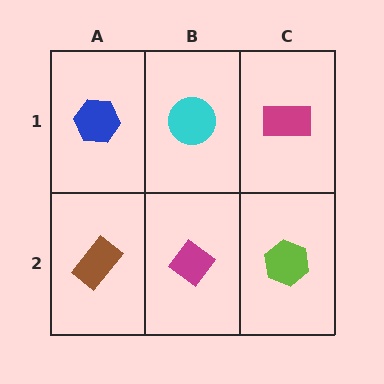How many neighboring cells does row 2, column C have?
2.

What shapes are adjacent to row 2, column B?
A cyan circle (row 1, column B), a brown rectangle (row 2, column A), a lime hexagon (row 2, column C).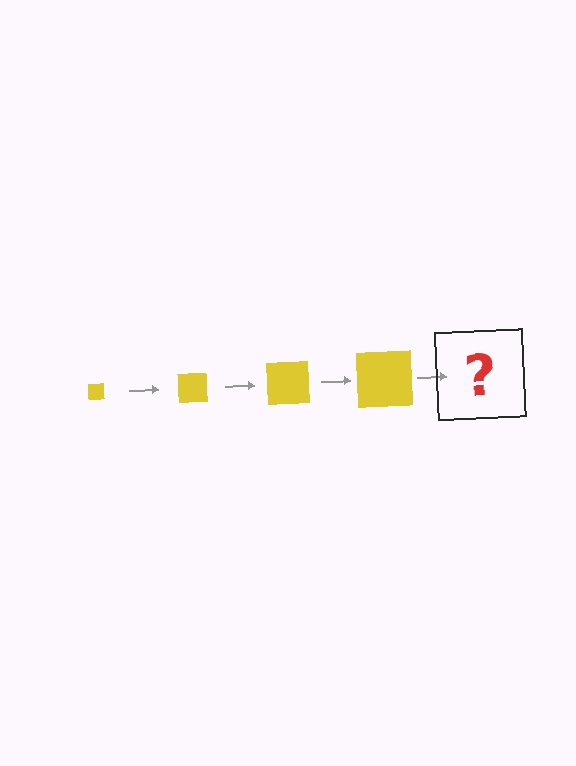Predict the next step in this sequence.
The next step is a yellow square, larger than the previous one.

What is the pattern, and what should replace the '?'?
The pattern is that the square gets progressively larger each step. The '?' should be a yellow square, larger than the previous one.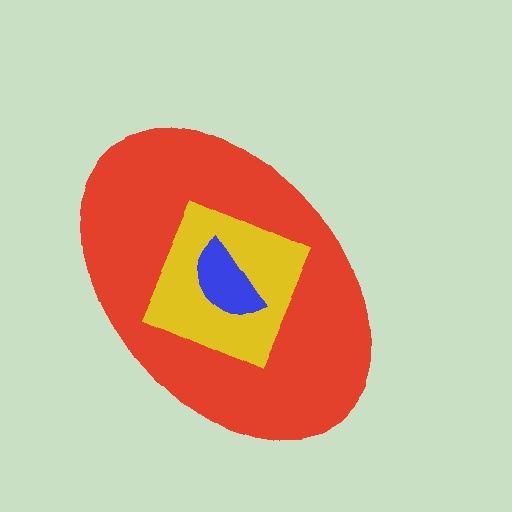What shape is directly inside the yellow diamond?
The blue semicircle.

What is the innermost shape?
The blue semicircle.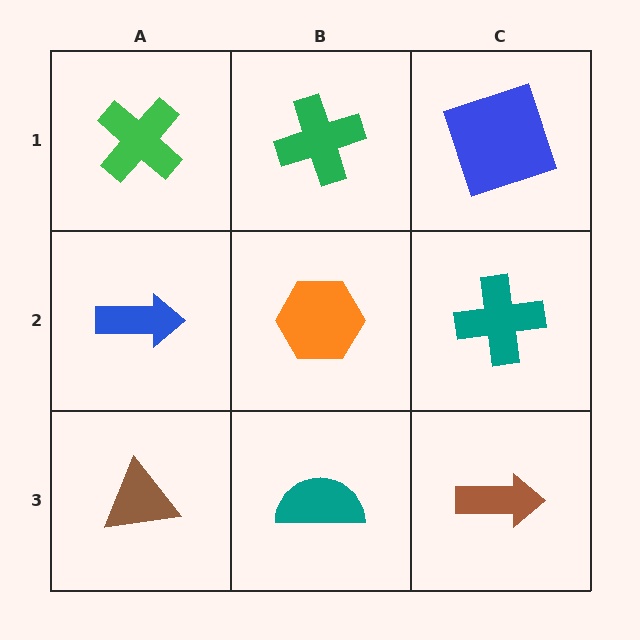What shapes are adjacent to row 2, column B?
A green cross (row 1, column B), a teal semicircle (row 3, column B), a blue arrow (row 2, column A), a teal cross (row 2, column C).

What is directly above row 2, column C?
A blue square.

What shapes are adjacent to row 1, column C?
A teal cross (row 2, column C), a green cross (row 1, column B).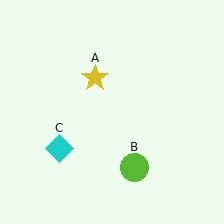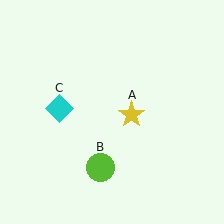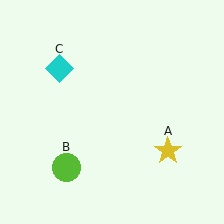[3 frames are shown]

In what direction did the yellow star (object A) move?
The yellow star (object A) moved down and to the right.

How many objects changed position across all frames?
3 objects changed position: yellow star (object A), lime circle (object B), cyan diamond (object C).